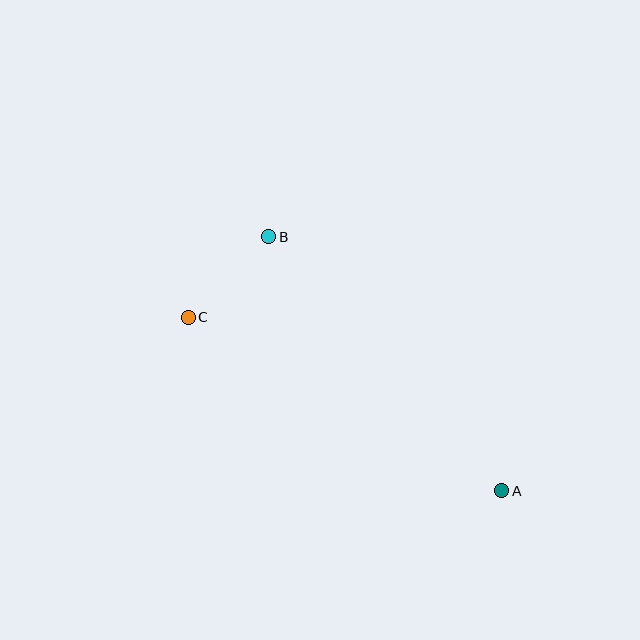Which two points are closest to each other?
Points B and C are closest to each other.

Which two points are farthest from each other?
Points A and C are farthest from each other.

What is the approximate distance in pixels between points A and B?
The distance between A and B is approximately 344 pixels.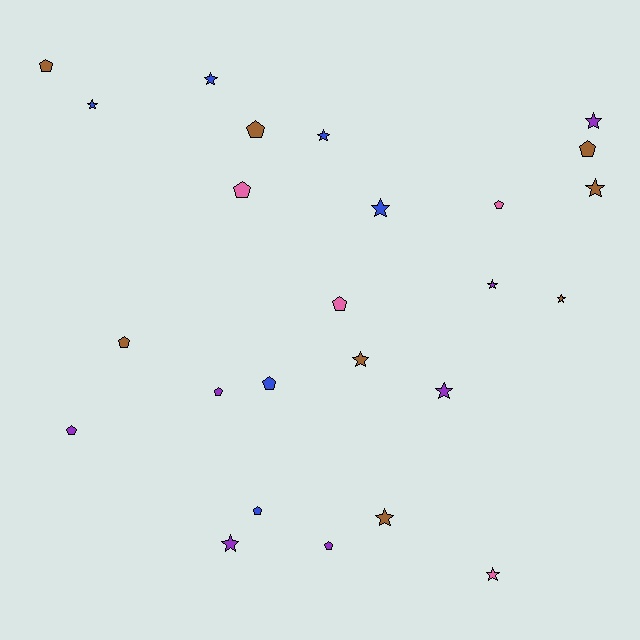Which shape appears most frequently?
Star, with 13 objects.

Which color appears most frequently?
Brown, with 8 objects.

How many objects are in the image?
There are 25 objects.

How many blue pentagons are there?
There are 2 blue pentagons.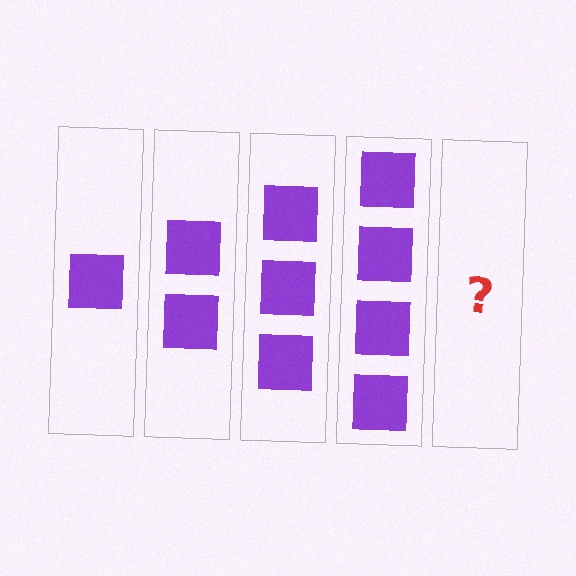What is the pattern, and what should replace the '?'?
The pattern is that each step adds one more square. The '?' should be 5 squares.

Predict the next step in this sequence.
The next step is 5 squares.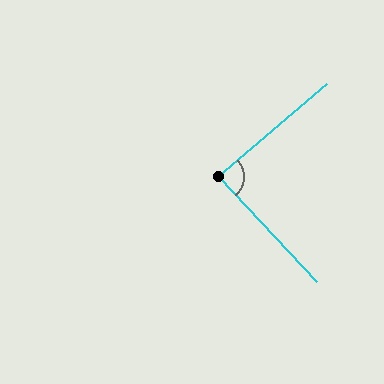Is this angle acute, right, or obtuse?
It is approximately a right angle.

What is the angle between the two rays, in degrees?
Approximately 88 degrees.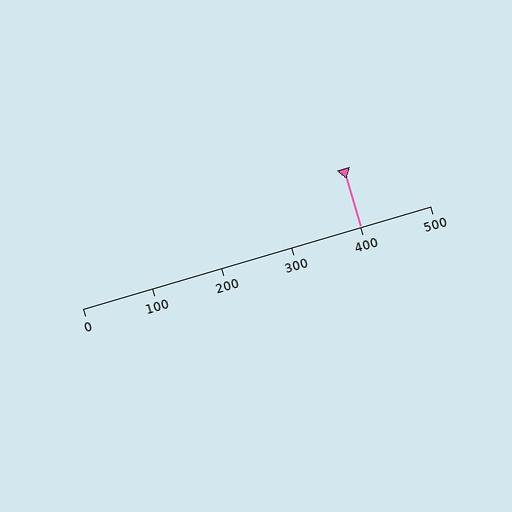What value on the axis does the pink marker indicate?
The marker indicates approximately 400.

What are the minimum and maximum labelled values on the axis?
The axis runs from 0 to 500.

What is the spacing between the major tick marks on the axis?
The major ticks are spaced 100 apart.